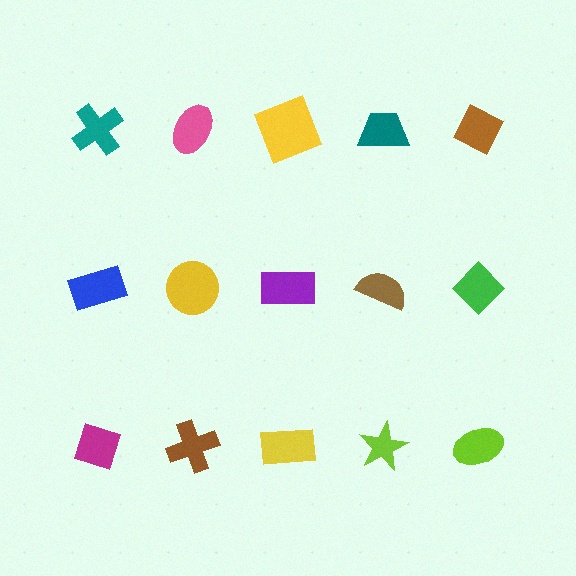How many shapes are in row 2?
5 shapes.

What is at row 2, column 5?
A green diamond.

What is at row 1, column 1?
A teal cross.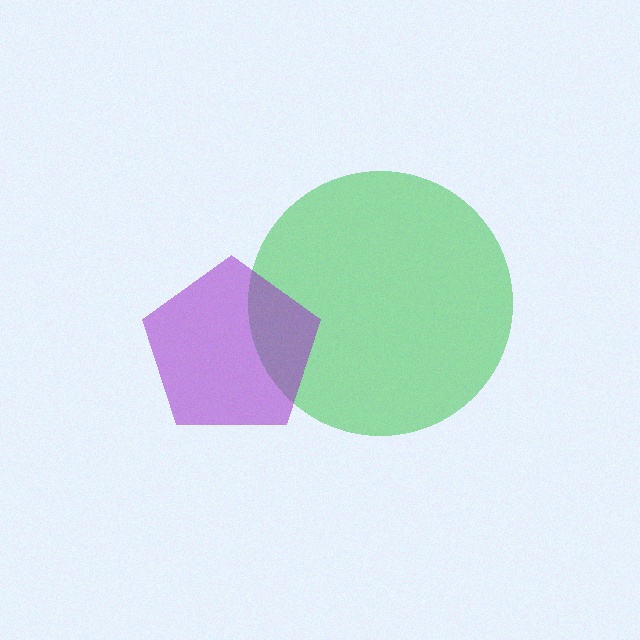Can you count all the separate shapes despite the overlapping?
Yes, there are 2 separate shapes.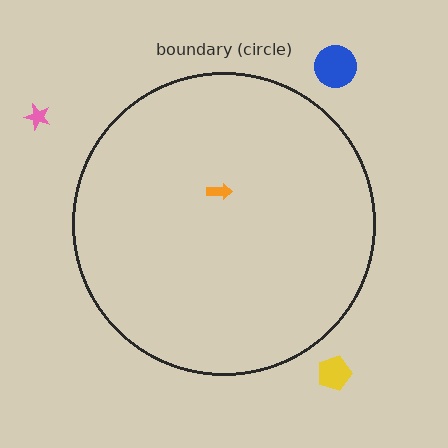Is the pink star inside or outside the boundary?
Outside.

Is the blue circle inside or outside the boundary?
Outside.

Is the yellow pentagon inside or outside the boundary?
Outside.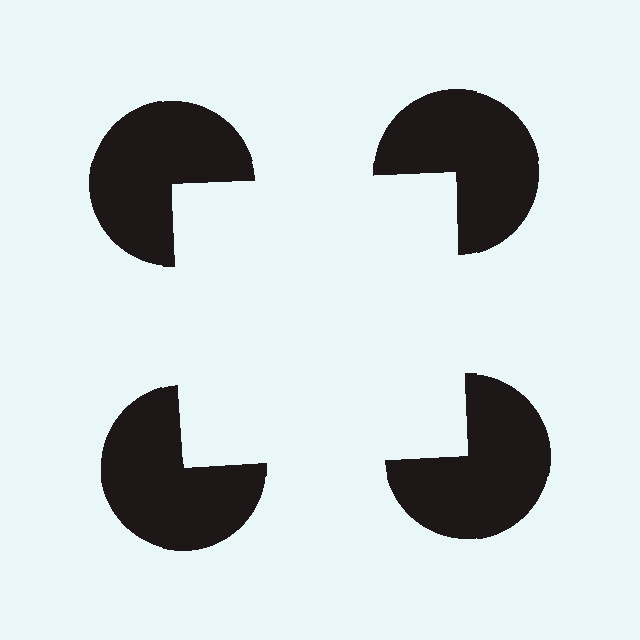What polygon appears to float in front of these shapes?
An illusory square — its edges are inferred from the aligned wedge cuts in the pac-man discs, not physically drawn.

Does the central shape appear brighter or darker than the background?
It typically appears slightly brighter than the background, even though no actual brightness change is drawn.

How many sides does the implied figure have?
4 sides.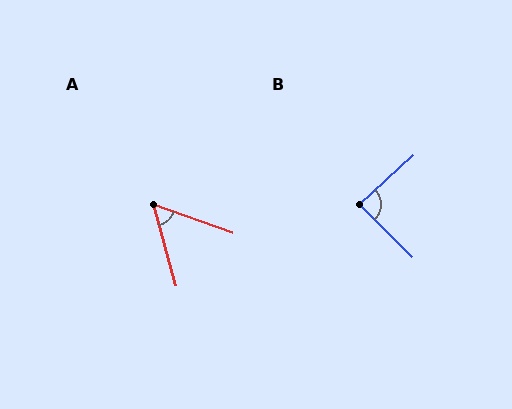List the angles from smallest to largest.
A (55°), B (87°).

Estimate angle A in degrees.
Approximately 55 degrees.